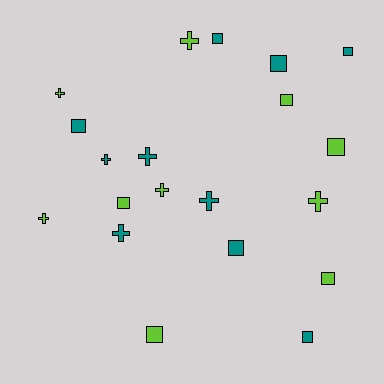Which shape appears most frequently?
Square, with 11 objects.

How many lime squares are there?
There are 5 lime squares.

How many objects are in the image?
There are 20 objects.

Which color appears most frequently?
Teal, with 10 objects.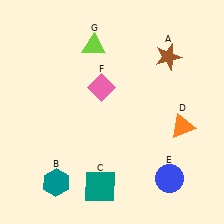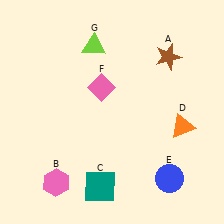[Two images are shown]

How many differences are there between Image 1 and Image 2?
There is 1 difference between the two images.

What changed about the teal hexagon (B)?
In Image 1, B is teal. In Image 2, it changed to pink.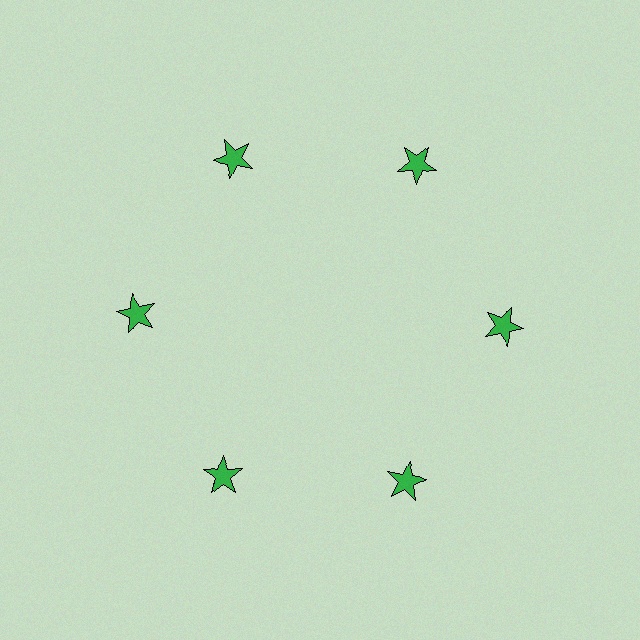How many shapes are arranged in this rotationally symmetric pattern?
There are 6 shapes, arranged in 6 groups of 1.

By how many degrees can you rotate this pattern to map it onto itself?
The pattern maps onto itself every 60 degrees of rotation.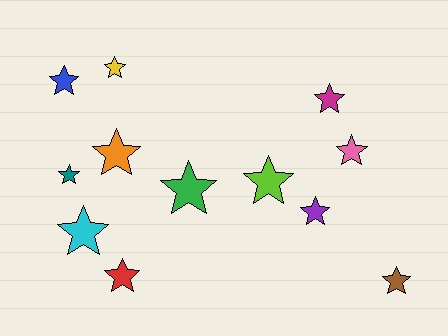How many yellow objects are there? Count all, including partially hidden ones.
There is 1 yellow object.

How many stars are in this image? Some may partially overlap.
There are 12 stars.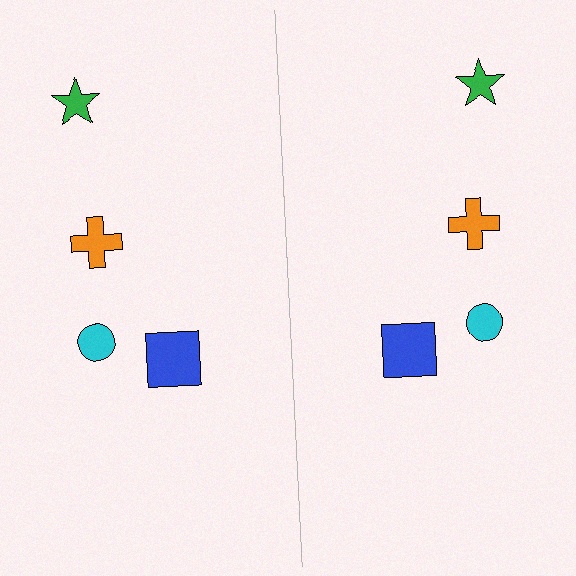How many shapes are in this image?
There are 8 shapes in this image.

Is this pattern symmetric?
Yes, this pattern has bilateral (reflection) symmetry.